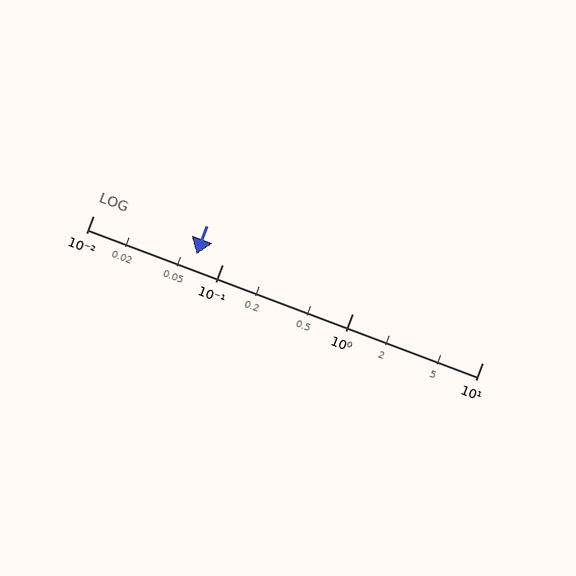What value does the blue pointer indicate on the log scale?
The pointer indicates approximately 0.063.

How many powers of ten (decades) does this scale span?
The scale spans 3 decades, from 0.01 to 10.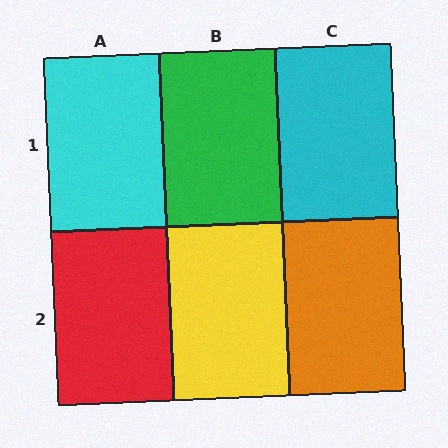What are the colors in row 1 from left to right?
Cyan, green, cyan.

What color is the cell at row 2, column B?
Yellow.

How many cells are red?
1 cell is red.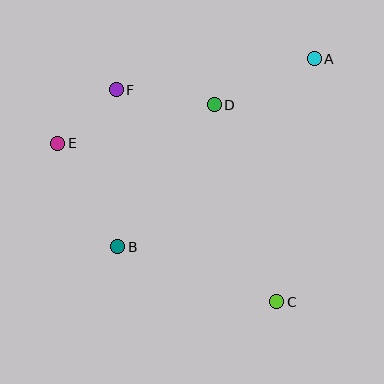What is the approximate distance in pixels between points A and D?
The distance between A and D is approximately 110 pixels.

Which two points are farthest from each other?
Points A and B are farthest from each other.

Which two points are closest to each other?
Points E and F are closest to each other.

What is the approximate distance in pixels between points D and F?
The distance between D and F is approximately 99 pixels.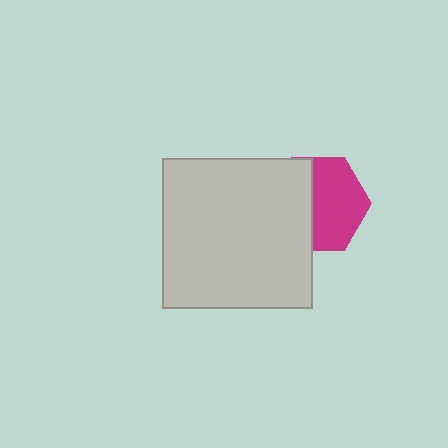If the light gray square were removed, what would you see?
You would see the complete magenta hexagon.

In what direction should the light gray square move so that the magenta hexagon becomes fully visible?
The light gray square should move left. That is the shortest direction to clear the overlap and leave the magenta hexagon fully visible.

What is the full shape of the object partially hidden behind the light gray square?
The partially hidden object is a magenta hexagon.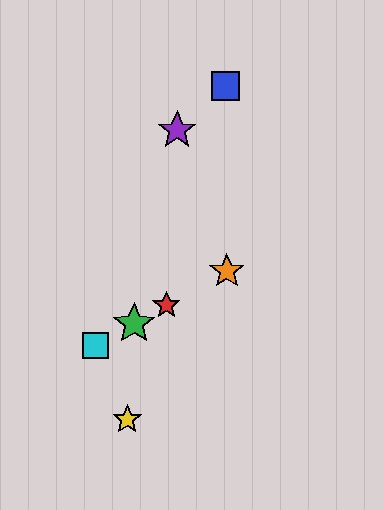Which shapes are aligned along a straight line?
The red star, the green star, the orange star, the cyan square are aligned along a straight line.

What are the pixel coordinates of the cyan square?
The cyan square is at (96, 345).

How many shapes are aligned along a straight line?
4 shapes (the red star, the green star, the orange star, the cyan square) are aligned along a straight line.